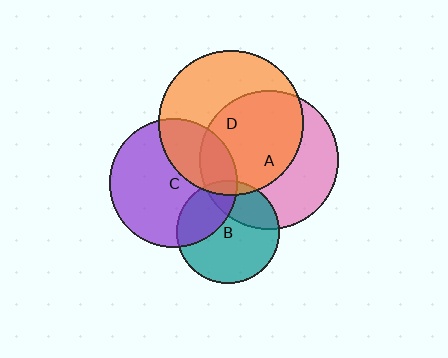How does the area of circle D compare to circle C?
Approximately 1.3 times.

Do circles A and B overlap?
Yes.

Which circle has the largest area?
Circle D (orange).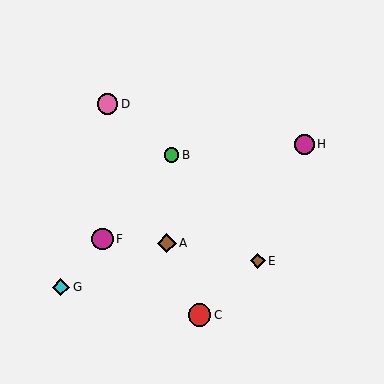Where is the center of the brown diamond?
The center of the brown diamond is at (258, 261).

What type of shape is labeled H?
Shape H is a magenta circle.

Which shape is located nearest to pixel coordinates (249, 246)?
The brown diamond (labeled E) at (258, 261) is nearest to that location.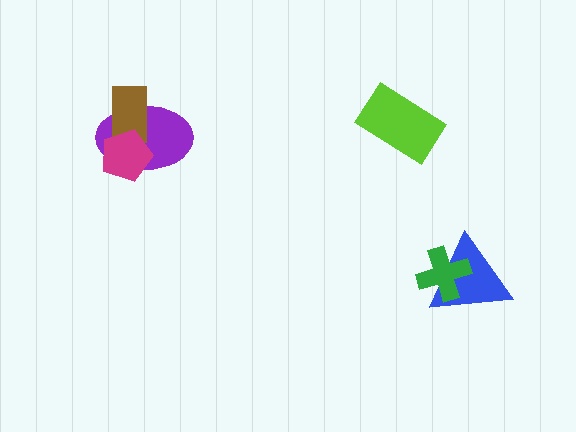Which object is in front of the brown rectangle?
The magenta pentagon is in front of the brown rectangle.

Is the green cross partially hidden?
No, no other shape covers it.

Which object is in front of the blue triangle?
The green cross is in front of the blue triangle.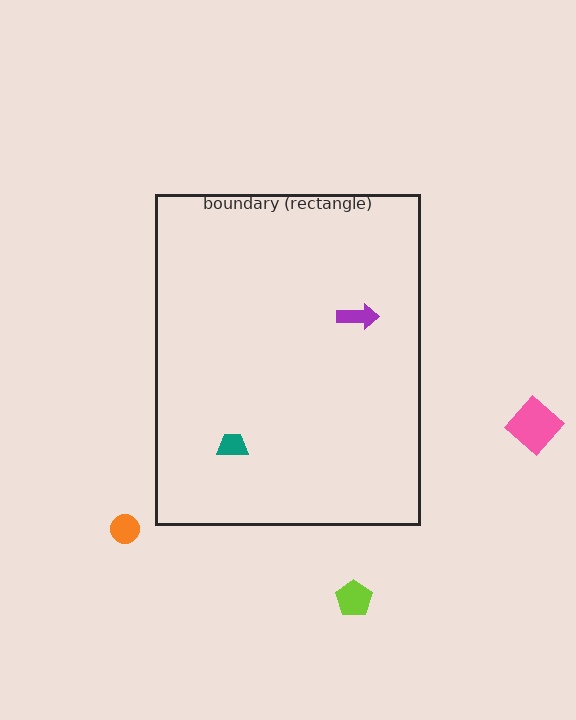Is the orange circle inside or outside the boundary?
Outside.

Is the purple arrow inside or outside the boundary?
Inside.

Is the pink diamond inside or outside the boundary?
Outside.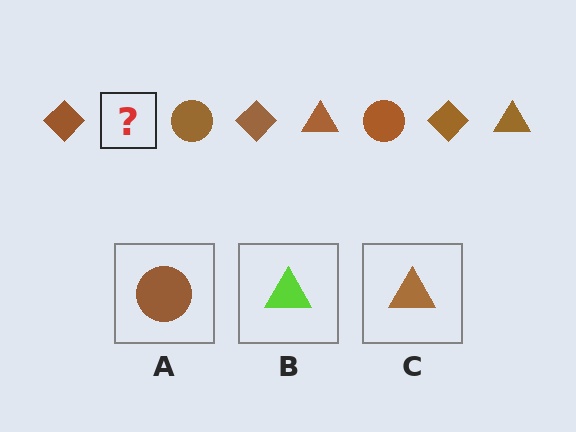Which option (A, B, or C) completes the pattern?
C.